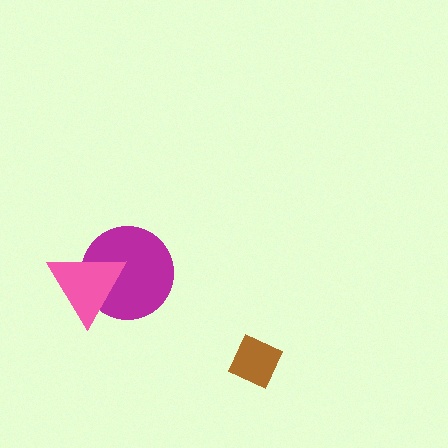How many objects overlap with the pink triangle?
1 object overlaps with the pink triangle.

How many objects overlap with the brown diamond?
0 objects overlap with the brown diamond.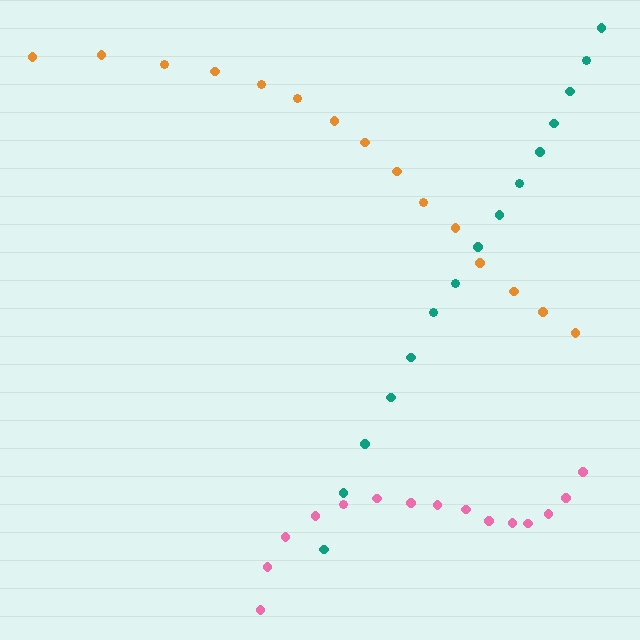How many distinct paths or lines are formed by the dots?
There are 3 distinct paths.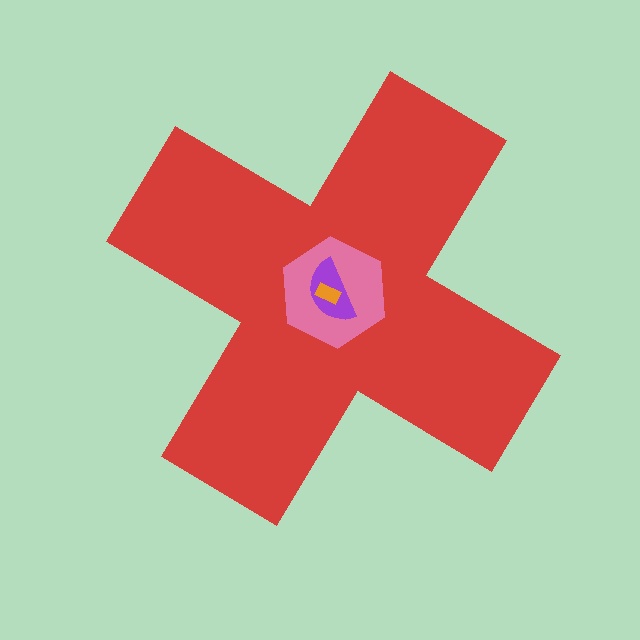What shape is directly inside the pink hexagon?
The purple semicircle.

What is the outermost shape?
The red cross.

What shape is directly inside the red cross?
The pink hexagon.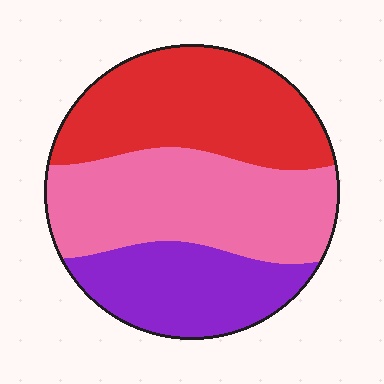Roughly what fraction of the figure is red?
Red covers roughly 35% of the figure.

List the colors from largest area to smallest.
From largest to smallest: pink, red, purple.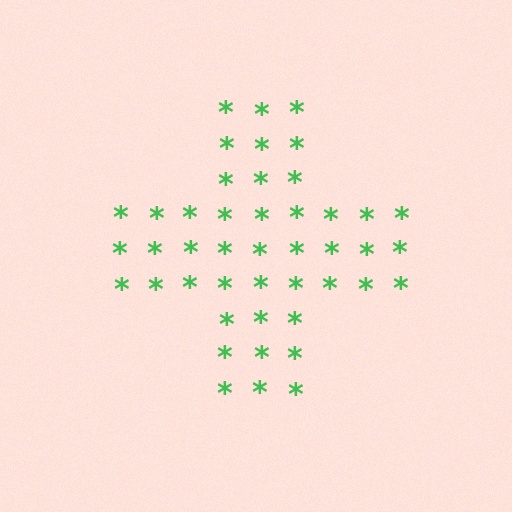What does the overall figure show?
The overall figure shows a cross.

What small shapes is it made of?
It is made of small asterisks.